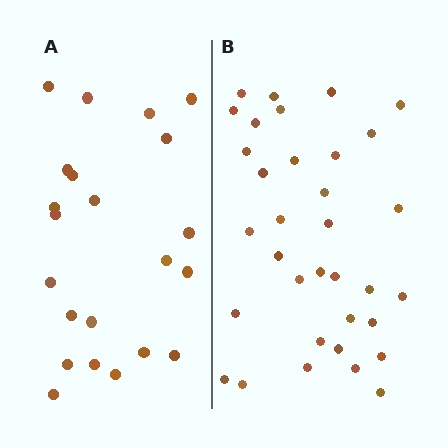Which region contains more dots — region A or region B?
Region B (the right region) has more dots.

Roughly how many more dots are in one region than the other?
Region B has roughly 12 or so more dots than region A.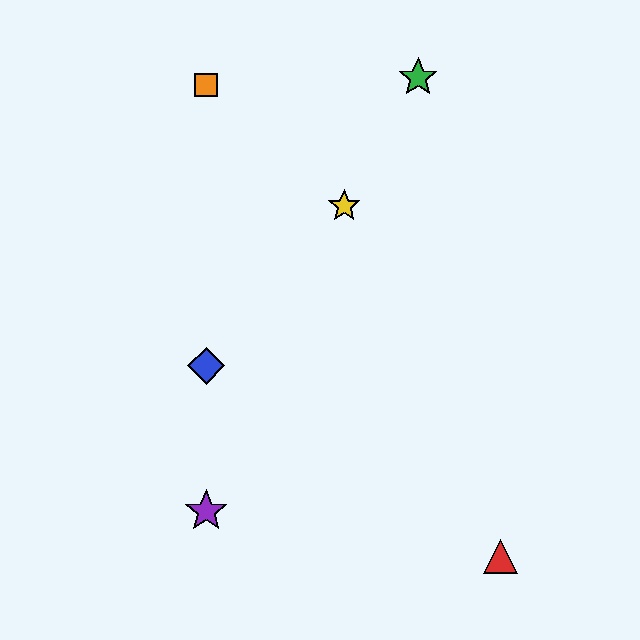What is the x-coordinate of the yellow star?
The yellow star is at x≈344.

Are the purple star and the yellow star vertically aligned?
No, the purple star is at x≈206 and the yellow star is at x≈344.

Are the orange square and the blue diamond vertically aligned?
Yes, both are at x≈206.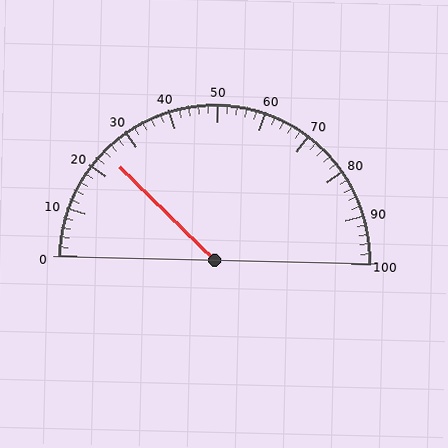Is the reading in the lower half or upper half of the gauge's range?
The reading is in the lower half of the range (0 to 100).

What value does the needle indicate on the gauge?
The needle indicates approximately 24.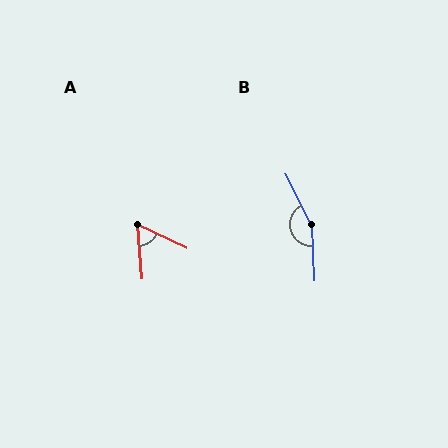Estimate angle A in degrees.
Approximately 60 degrees.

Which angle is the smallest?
A, at approximately 60 degrees.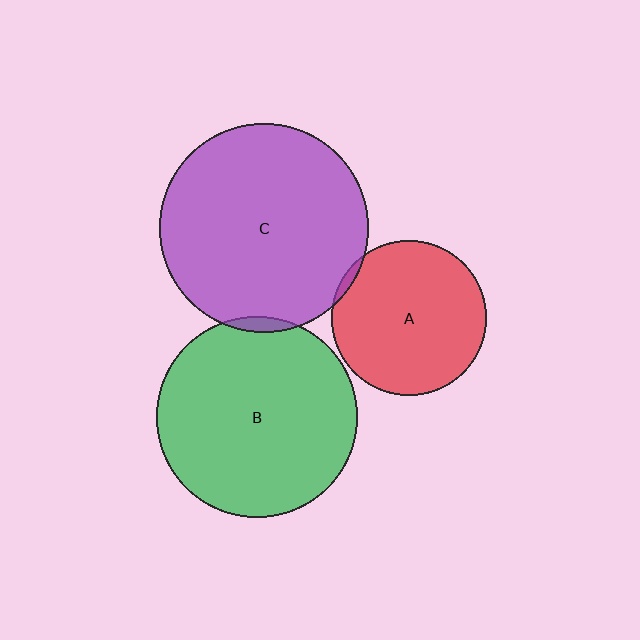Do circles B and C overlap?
Yes.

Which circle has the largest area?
Circle C (purple).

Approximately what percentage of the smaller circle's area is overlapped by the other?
Approximately 5%.